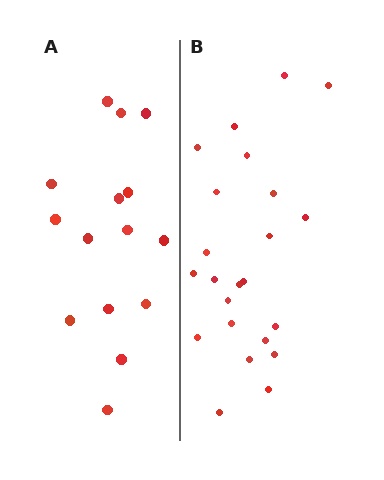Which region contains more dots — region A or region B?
Region B (the right region) has more dots.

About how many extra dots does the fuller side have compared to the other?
Region B has roughly 8 or so more dots than region A.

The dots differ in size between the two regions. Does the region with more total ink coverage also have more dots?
No. Region A has more total ink coverage because its dots are larger, but region B actually contains more individual dots. Total area can be misleading — the number of items is what matters here.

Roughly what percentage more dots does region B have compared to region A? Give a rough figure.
About 55% more.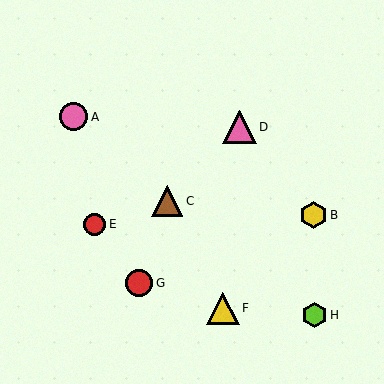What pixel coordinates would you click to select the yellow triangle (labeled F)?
Click at (223, 308) to select the yellow triangle F.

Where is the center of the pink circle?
The center of the pink circle is at (74, 117).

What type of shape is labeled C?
Shape C is a brown triangle.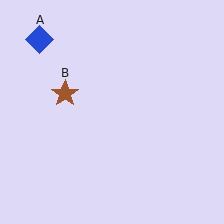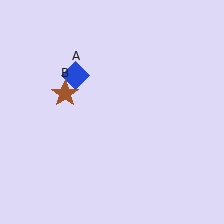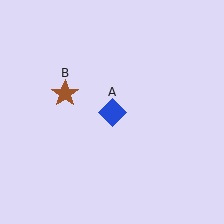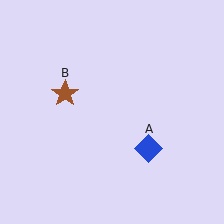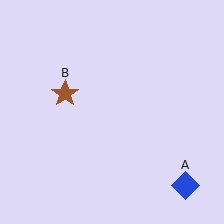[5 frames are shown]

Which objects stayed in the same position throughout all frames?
Brown star (object B) remained stationary.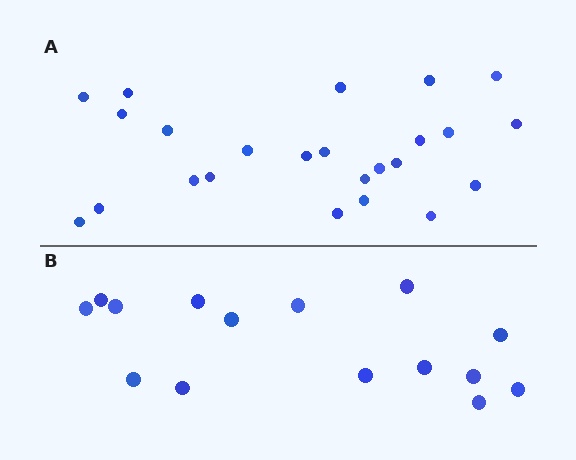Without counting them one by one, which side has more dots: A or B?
Region A (the top region) has more dots.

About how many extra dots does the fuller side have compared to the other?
Region A has roughly 8 or so more dots than region B.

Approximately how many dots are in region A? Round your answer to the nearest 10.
About 20 dots. (The exact count is 24, which rounds to 20.)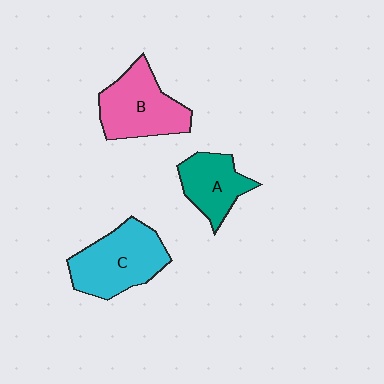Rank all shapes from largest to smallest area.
From largest to smallest: C (cyan), B (pink), A (teal).